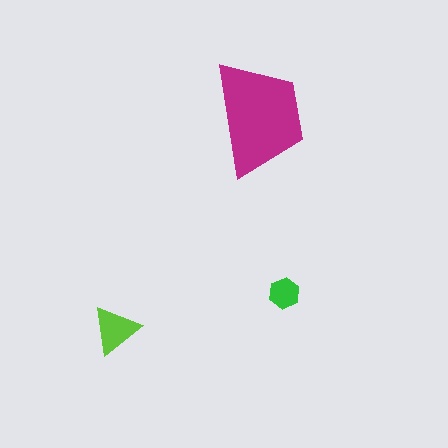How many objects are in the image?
There are 3 objects in the image.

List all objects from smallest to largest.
The green hexagon, the lime triangle, the magenta trapezoid.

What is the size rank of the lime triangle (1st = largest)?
2nd.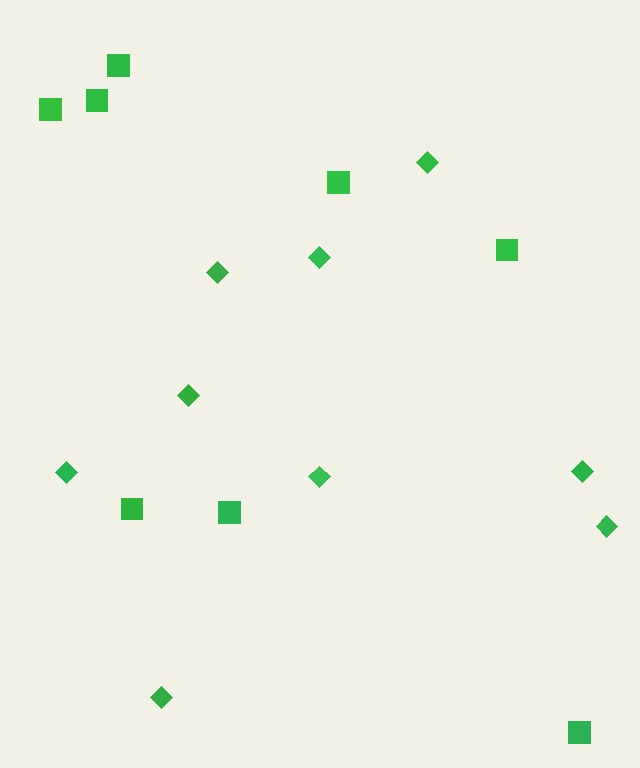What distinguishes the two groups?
There are 2 groups: one group of diamonds (9) and one group of squares (8).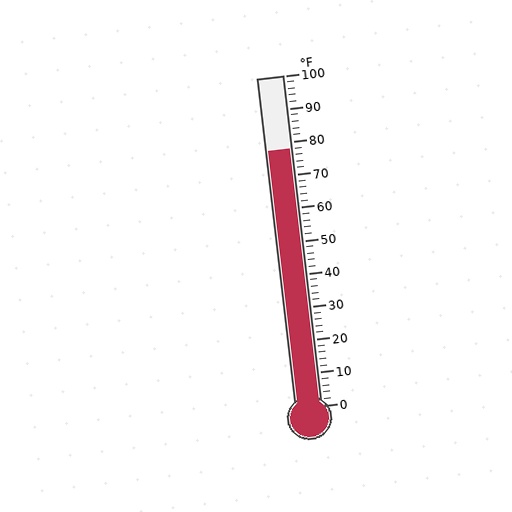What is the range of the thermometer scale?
The thermometer scale ranges from 0°F to 100°F.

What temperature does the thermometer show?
The thermometer shows approximately 78°F.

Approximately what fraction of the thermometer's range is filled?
The thermometer is filled to approximately 80% of its range.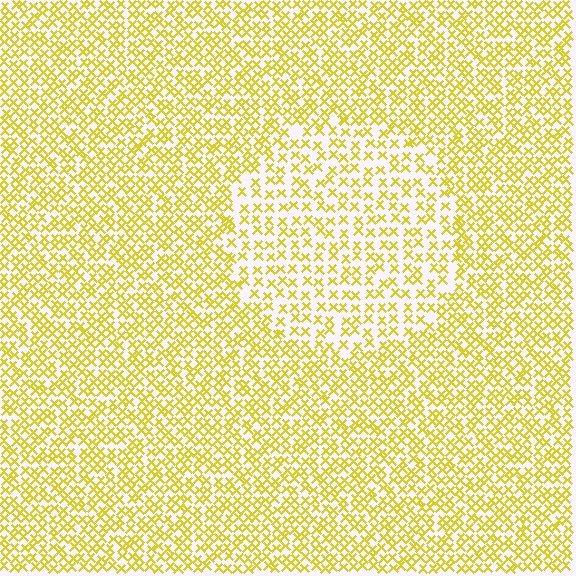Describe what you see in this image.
The image contains small yellow elements arranged at two different densities. A circle-shaped region is visible where the elements are less densely packed than the surrounding area.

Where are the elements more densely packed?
The elements are more densely packed outside the circle boundary.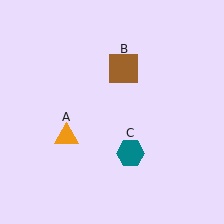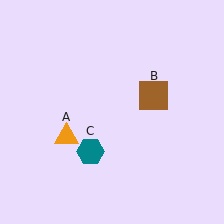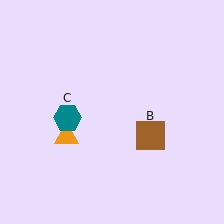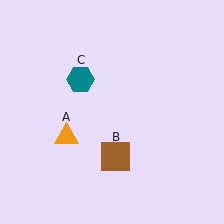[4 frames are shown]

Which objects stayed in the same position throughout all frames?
Orange triangle (object A) remained stationary.